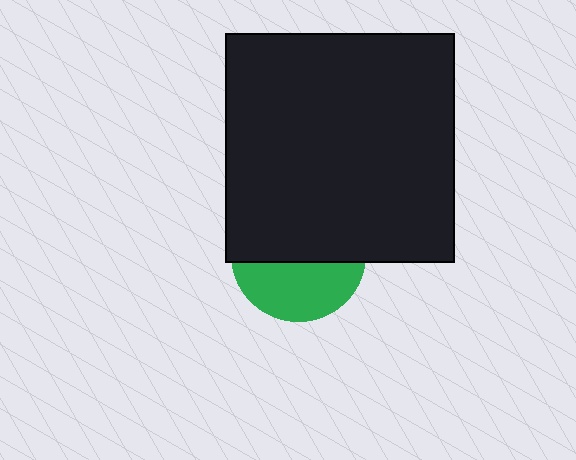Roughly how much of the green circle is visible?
A small part of it is visible (roughly 42%).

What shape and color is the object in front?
The object in front is a black square.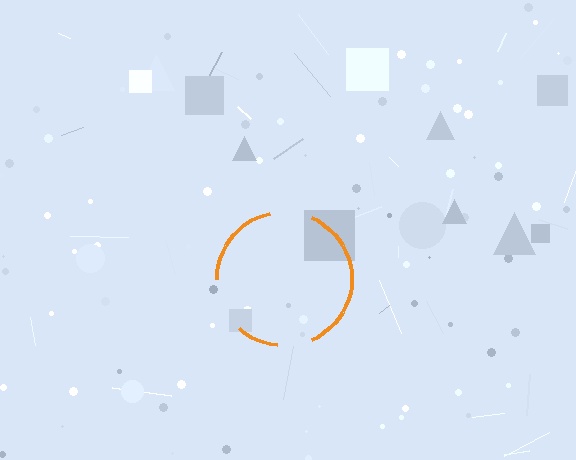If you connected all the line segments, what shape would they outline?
They would outline a circle.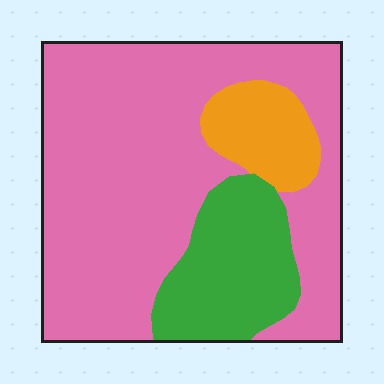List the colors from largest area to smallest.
From largest to smallest: pink, green, orange.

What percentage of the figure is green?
Green covers around 20% of the figure.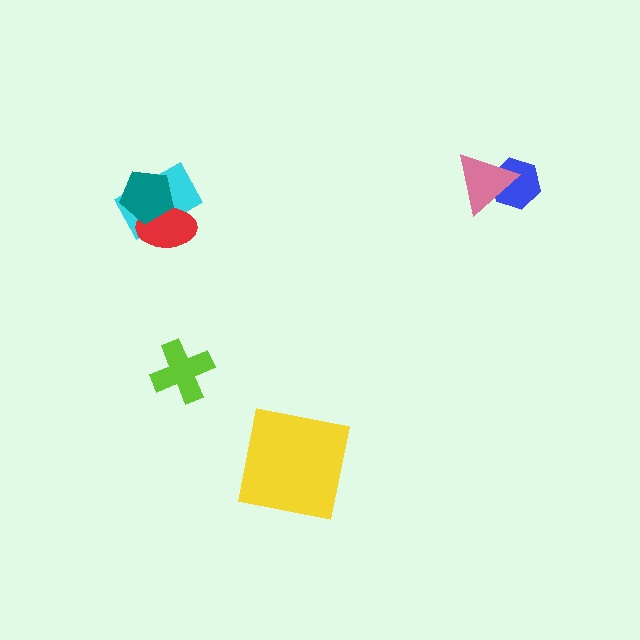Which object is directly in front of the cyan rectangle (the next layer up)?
The red ellipse is directly in front of the cyan rectangle.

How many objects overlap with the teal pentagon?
2 objects overlap with the teal pentagon.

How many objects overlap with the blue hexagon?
1 object overlaps with the blue hexagon.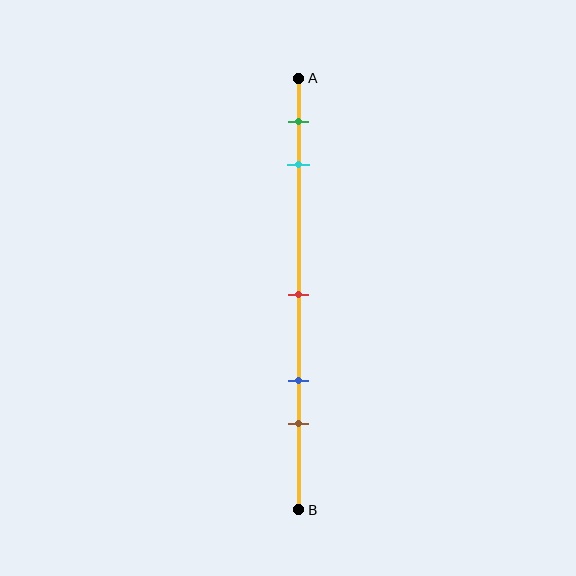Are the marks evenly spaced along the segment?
No, the marks are not evenly spaced.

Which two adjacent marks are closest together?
The green and cyan marks are the closest adjacent pair.